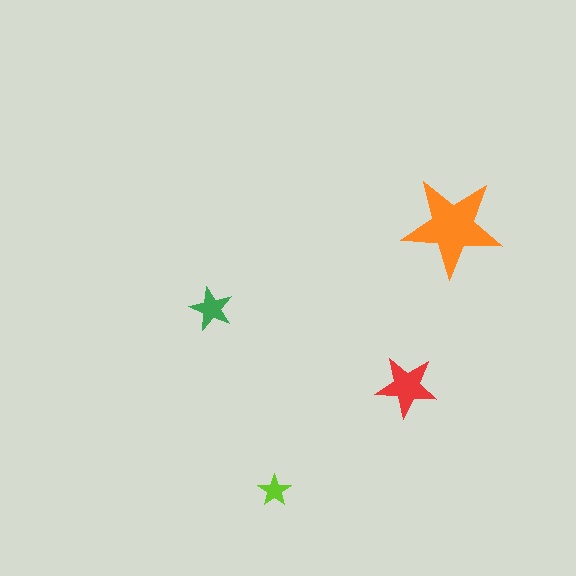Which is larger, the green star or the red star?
The red one.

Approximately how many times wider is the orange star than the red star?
About 1.5 times wider.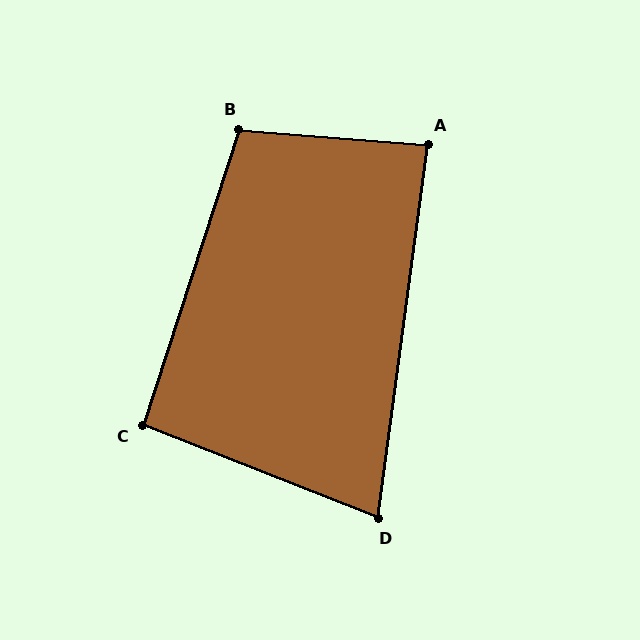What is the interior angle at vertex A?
Approximately 87 degrees (approximately right).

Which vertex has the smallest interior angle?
D, at approximately 76 degrees.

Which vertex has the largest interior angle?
B, at approximately 104 degrees.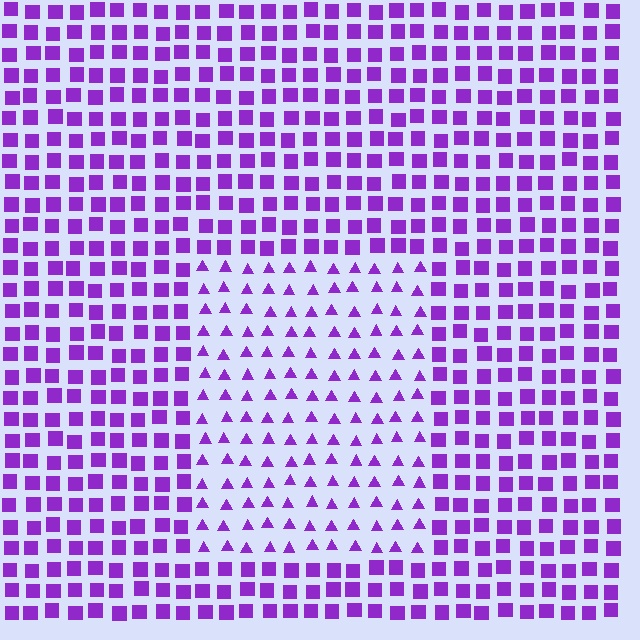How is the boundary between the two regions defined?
The boundary is defined by a change in element shape: triangles inside vs. squares outside. All elements share the same color and spacing.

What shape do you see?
I see a rectangle.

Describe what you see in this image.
The image is filled with small purple elements arranged in a uniform grid. A rectangle-shaped region contains triangles, while the surrounding area contains squares. The boundary is defined purely by the change in element shape.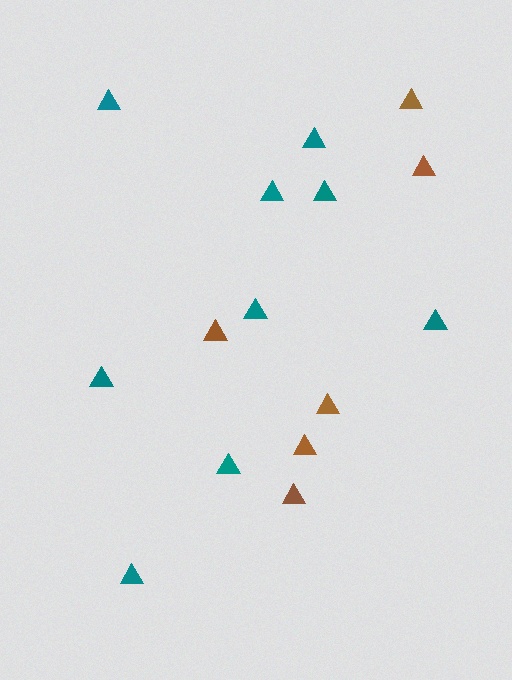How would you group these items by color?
There are 2 groups: one group of brown triangles (6) and one group of teal triangles (9).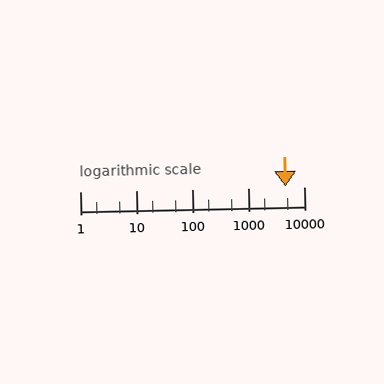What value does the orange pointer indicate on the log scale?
The pointer indicates approximately 4600.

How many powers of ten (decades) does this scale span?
The scale spans 4 decades, from 1 to 10000.